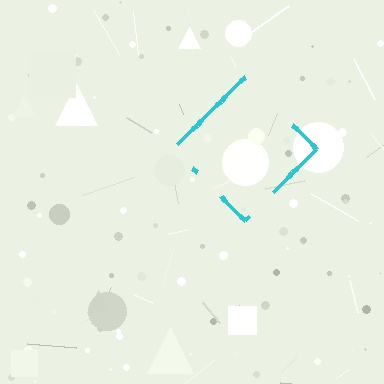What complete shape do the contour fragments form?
The contour fragments form a diamond.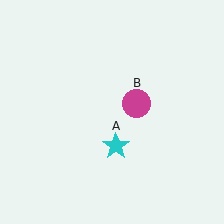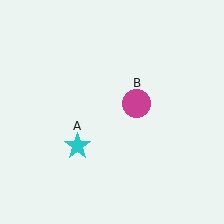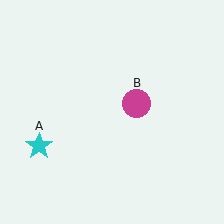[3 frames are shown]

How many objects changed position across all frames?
1 object changed position: cyan star (object A).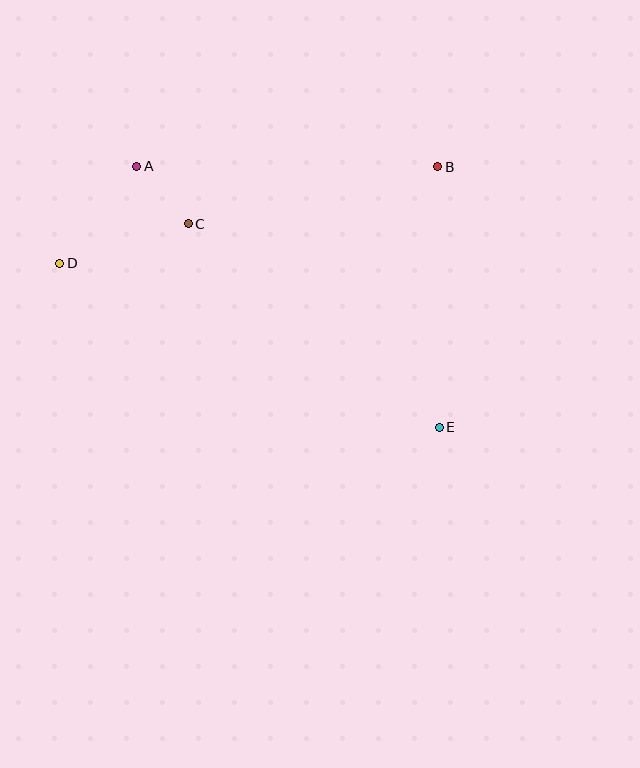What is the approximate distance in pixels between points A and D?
The distance between A and D is approximately 124 pixels.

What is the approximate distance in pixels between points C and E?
The distance between C and E is approximately 323 pixels.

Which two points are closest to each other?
Points A and C are closest to each other.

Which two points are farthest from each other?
Points D and E are farthest from each other.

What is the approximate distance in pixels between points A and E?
The distance between A and E is approximately 400 pixels.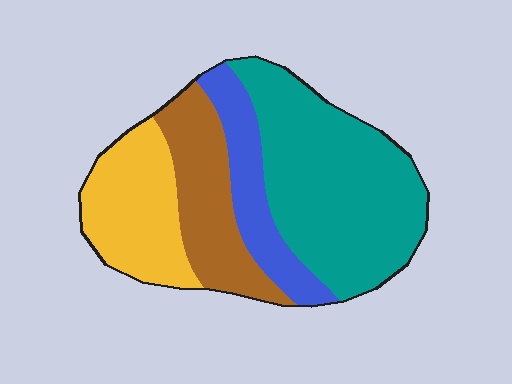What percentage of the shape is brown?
Brown covers 20% of the shape.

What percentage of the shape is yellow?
Yellow takes up less than a quarter of the shape.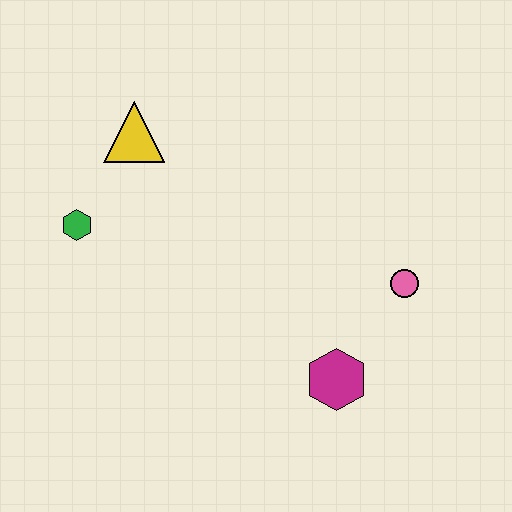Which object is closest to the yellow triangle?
The green hexagon is closest to the yellow triangle.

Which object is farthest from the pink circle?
The green hexagon is farthest from the pink circle.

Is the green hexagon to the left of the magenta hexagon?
Yes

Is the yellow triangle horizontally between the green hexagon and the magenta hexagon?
Yes